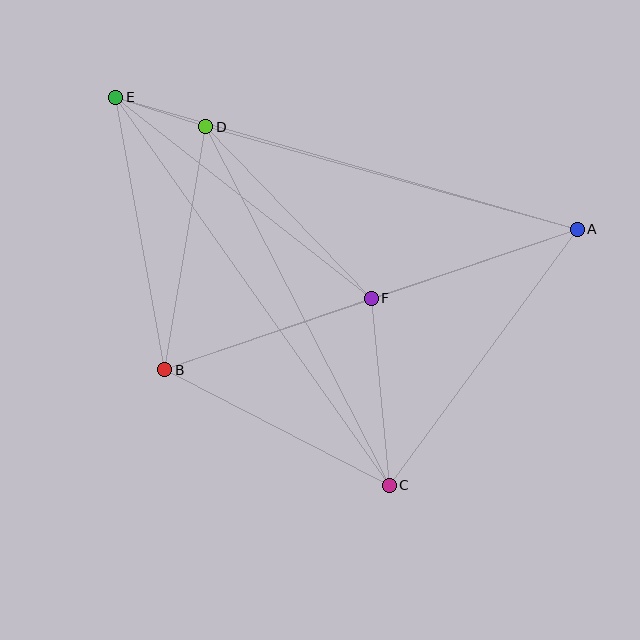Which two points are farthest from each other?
Points A and E are farthest from each other.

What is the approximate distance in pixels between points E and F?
The distance between E and F is approximately 325 pixels.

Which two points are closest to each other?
Points D and E are closest to each other.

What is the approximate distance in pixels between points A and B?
The distance between A and B is approximately 436 pixels.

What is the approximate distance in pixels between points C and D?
The distance between C and D is approximately 403 pixels.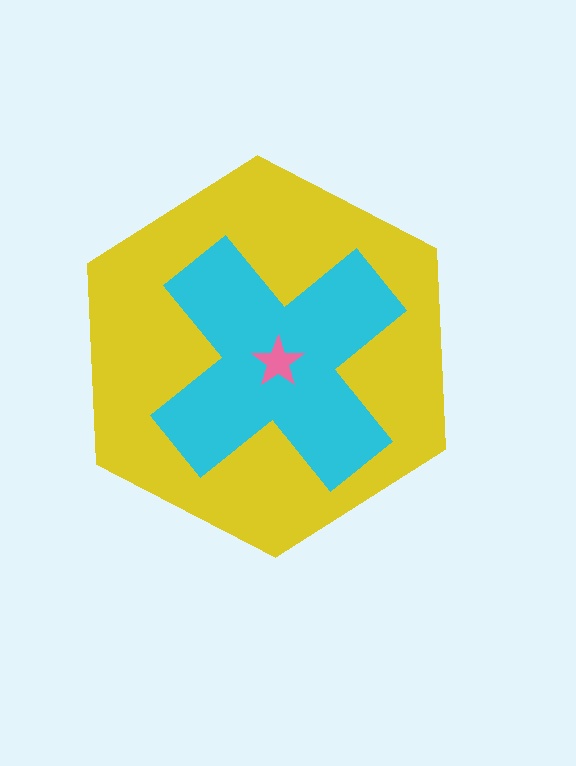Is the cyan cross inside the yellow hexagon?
Yes.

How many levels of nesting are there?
3.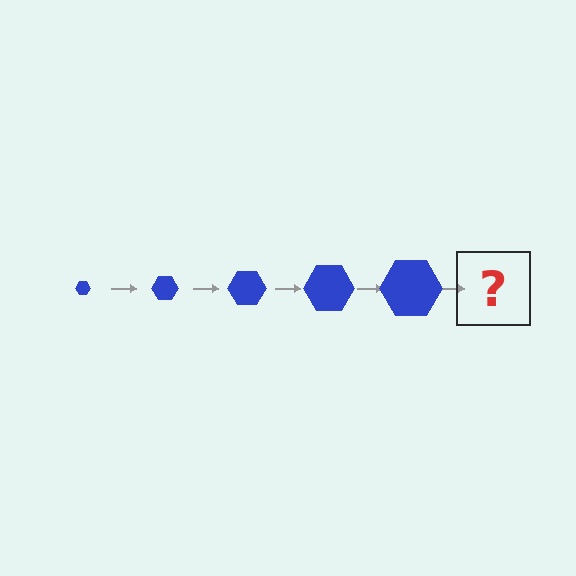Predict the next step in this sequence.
The next step is a blue hexagon, larger than the previous one.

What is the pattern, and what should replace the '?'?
The pattern is that the hexagon gets progressively larger each step. The '?' should be a blue hexagon, larger than the previous one.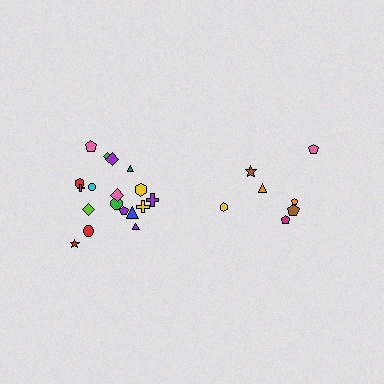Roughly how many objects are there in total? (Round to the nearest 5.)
Roughly 25 objects in total.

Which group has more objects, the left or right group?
The left group.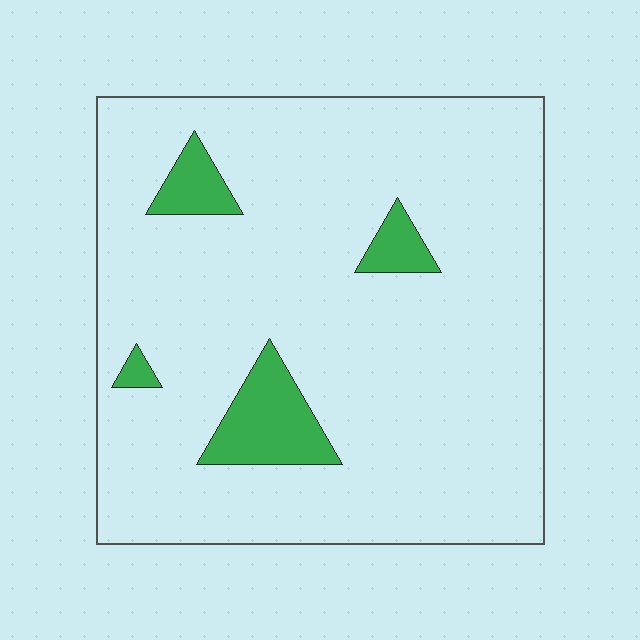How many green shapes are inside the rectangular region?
4.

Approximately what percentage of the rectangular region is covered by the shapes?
Approximately 10%.